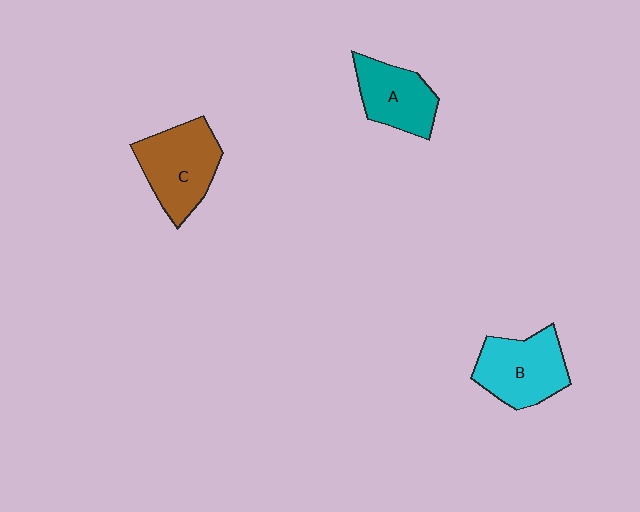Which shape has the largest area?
Shape C (brown).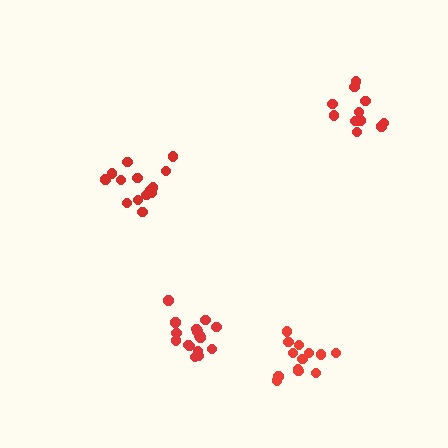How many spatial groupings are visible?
There are 4 spatial groupings.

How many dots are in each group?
Group 1: 14 dots, Group 2: 13 dots, Group 3: 16 dots, Group 4: 11 dots (54 total).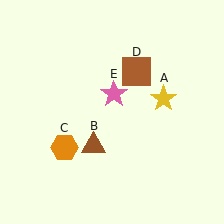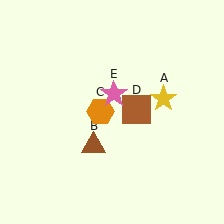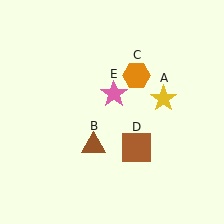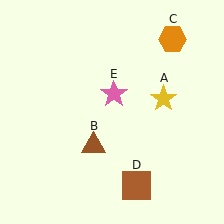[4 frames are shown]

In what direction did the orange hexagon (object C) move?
The orange hexagon (object C) moved up and to the right.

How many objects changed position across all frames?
2 objects changed position: orange hexagon (object C), brown square (object D).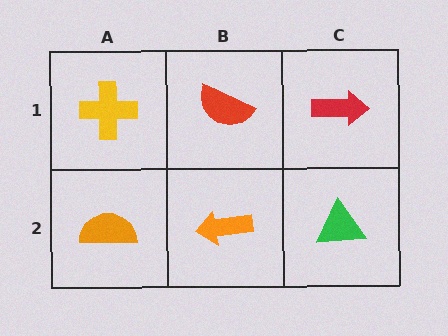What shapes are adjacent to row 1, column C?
A green triangle (row 2, column C), a red semicircle (row 1, column B).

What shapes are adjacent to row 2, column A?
A yellow cross (row 1, column A), an orange arrow (row 2, column B).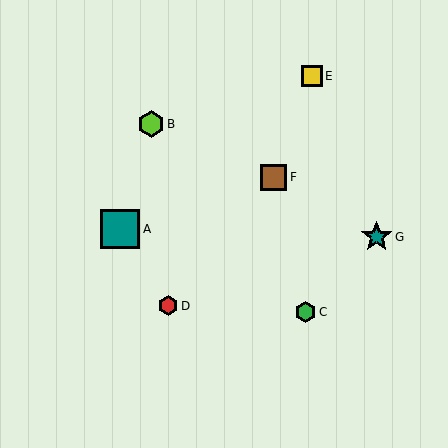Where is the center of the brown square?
The center of the brown square is at (274, 177).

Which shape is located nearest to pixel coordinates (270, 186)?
The brown square (labeled F) at (274, 177) is nearest to that location.